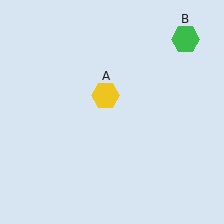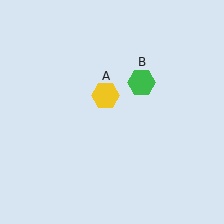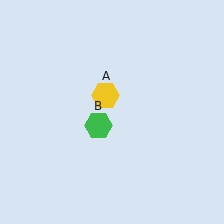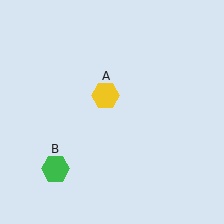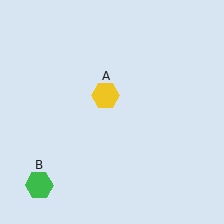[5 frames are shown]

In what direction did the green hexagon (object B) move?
The green hexagon (object B) moved down and to the left.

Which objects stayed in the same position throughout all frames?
Yellow hexagon (object A) remained stationary.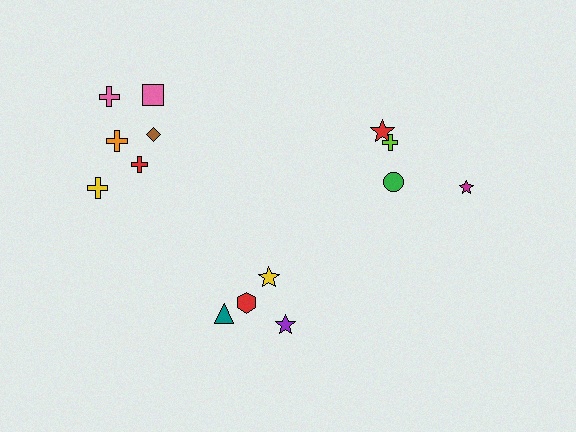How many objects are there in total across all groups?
There are 14 objects.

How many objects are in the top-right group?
There are 4 objects.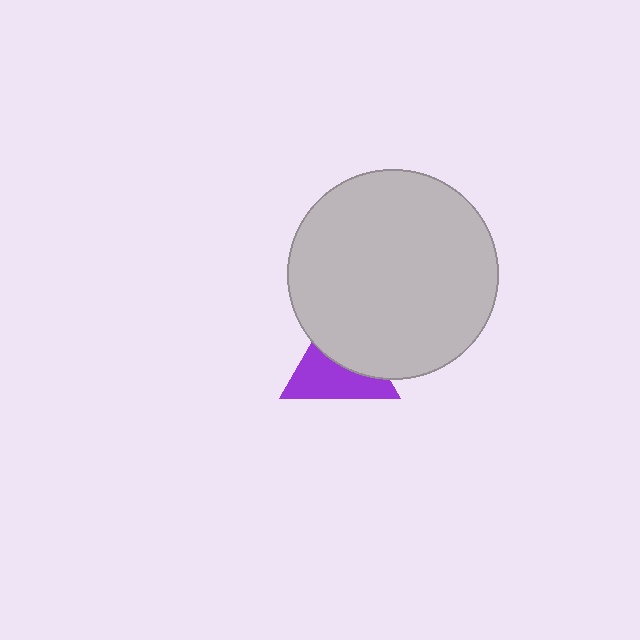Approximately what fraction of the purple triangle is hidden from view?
Roughly 46% of the purple triangle is hidden behind the light gray circle.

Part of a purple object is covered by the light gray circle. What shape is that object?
It is a triangle.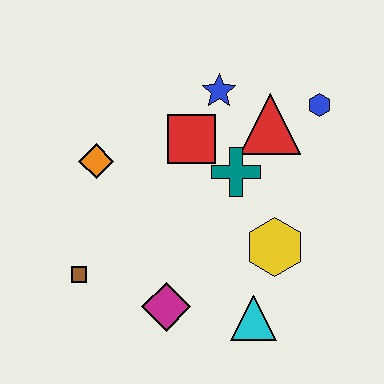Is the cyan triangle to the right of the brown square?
Yes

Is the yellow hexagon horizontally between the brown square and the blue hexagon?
Yes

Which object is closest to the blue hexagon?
The red triangle is closest to the blue hexagon.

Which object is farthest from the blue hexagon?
The brown square is farthest from the blue hexagon.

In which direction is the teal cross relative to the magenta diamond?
The teal cross is above the magenta diamond.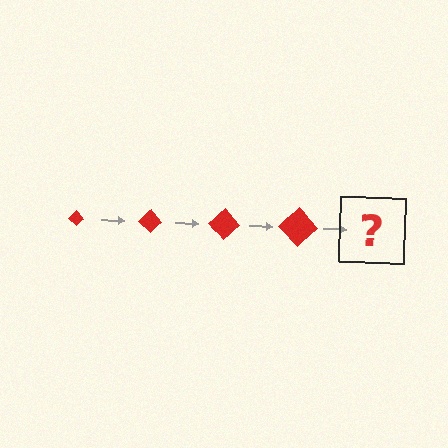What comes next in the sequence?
The next element should be a red diamond, larger than the previous one.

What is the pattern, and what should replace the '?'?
The pattern is that the diamond gets progressively larger each step. The '?' should be a red diamond, larger than the previous one.